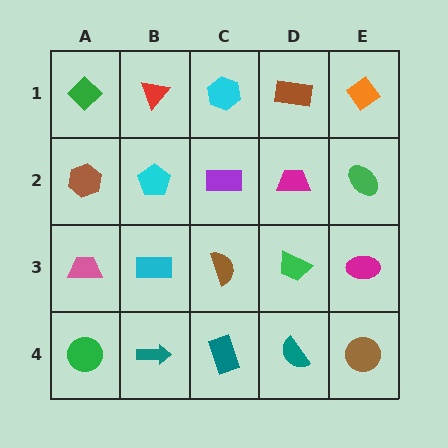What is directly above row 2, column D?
A brown rectangle.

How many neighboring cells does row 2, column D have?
4.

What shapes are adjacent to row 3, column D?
A magenta trapezoid (row 2, column D), a teal semicircle (row 4, column D), a brown semicircle (row 3, column C), a magenta ellipse (row 3, column E).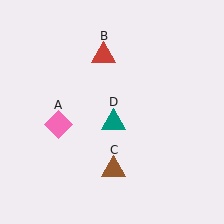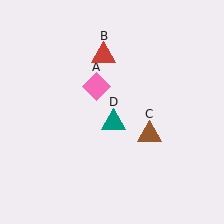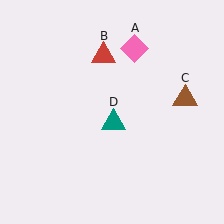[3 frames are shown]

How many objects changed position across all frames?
2 objects changed position: pink diamond (object A), brown triangle (object C).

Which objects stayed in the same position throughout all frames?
Red triangle (object B) and teal triangle (object D) remained stationary.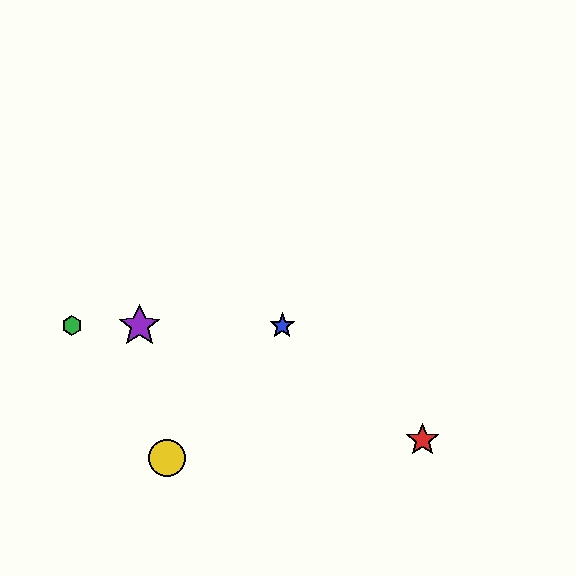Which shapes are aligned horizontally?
The blue star, the green hexagon, the purple star are aligned horizontally.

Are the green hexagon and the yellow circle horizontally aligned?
No, the green hexagon is at y≈326 and the yellow circle is at y≈458.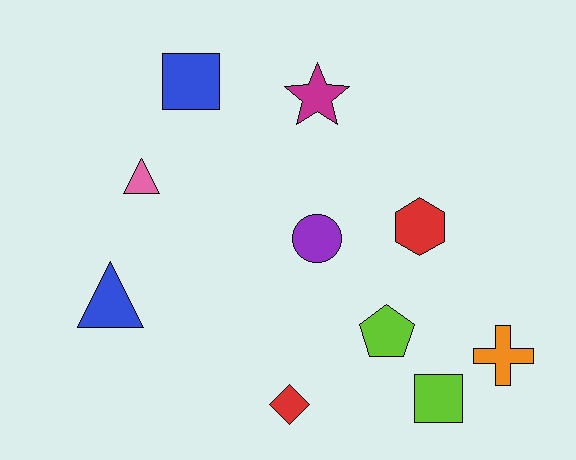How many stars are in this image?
There is 1 star.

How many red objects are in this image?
There are 2 red objects.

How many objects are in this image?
There are 10 objects.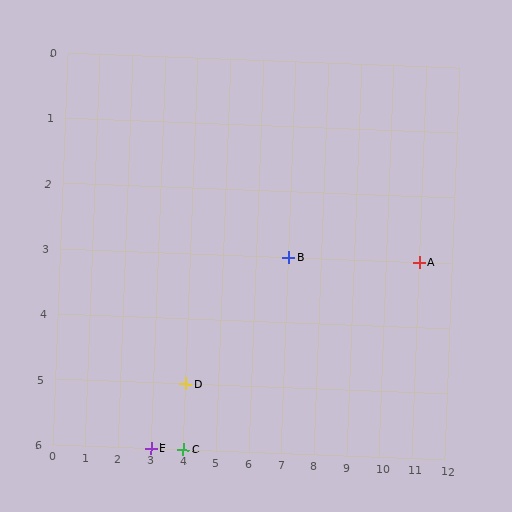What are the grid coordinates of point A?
Point A is at grid coordinates (11, 3).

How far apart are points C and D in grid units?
Points C and D are 1 row apart.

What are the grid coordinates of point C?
Point C is at grid coordinates (4, 6).